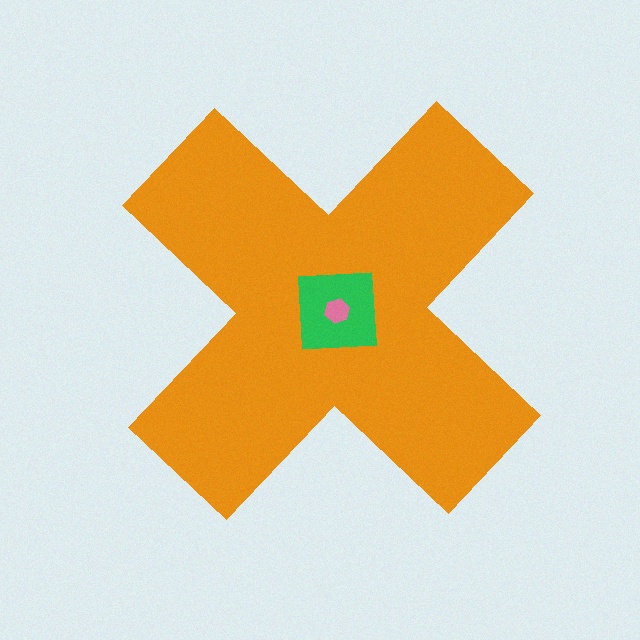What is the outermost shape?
The orange cross.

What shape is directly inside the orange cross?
The green square.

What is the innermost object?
The pink hexagon.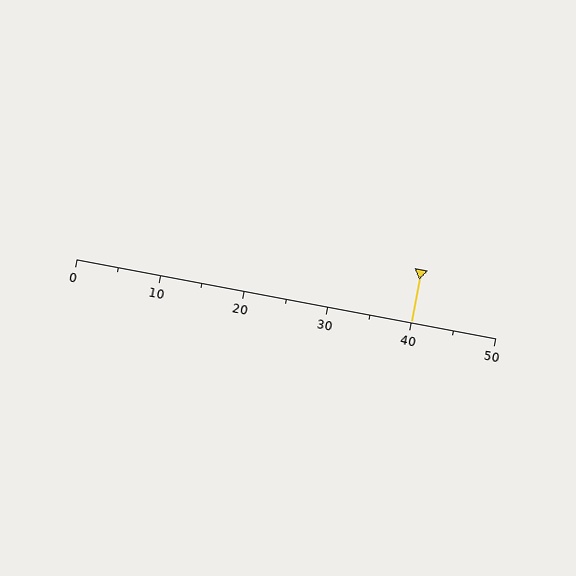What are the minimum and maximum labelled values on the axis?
The axis runs from 0 to 50.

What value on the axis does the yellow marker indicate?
The marker indicates approximately 40.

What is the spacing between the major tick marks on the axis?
The major ticks are spaced 10 apart.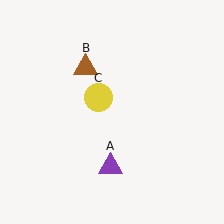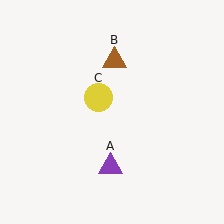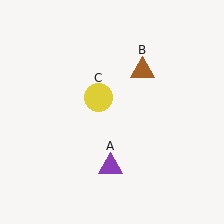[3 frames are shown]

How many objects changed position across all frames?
1 object changed position: brown triangle (object B).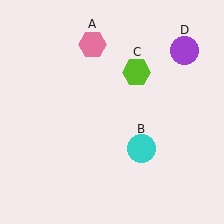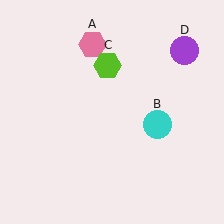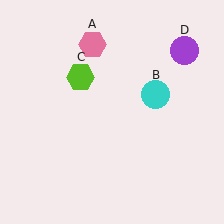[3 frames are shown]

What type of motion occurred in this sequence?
The cyan circle (object B), lime hexagon (object C) rotated counterclockwise around the center of the scene.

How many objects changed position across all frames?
2 objects changed position: cyan circle (object B), lime hexagon (object C).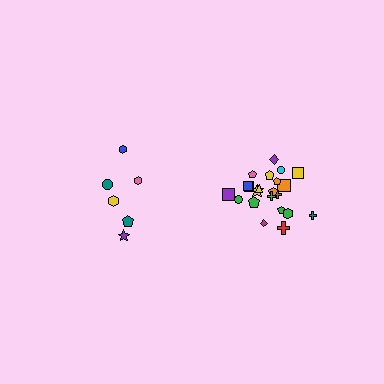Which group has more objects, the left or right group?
The right group.